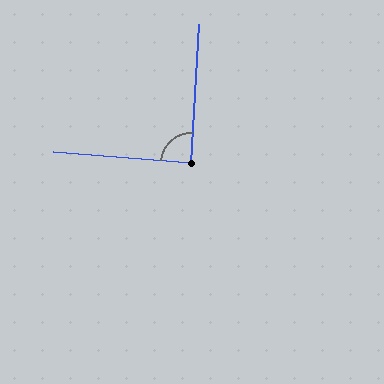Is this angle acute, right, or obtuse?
It is approximately a right angle.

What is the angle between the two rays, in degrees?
Approximately 89 degrees.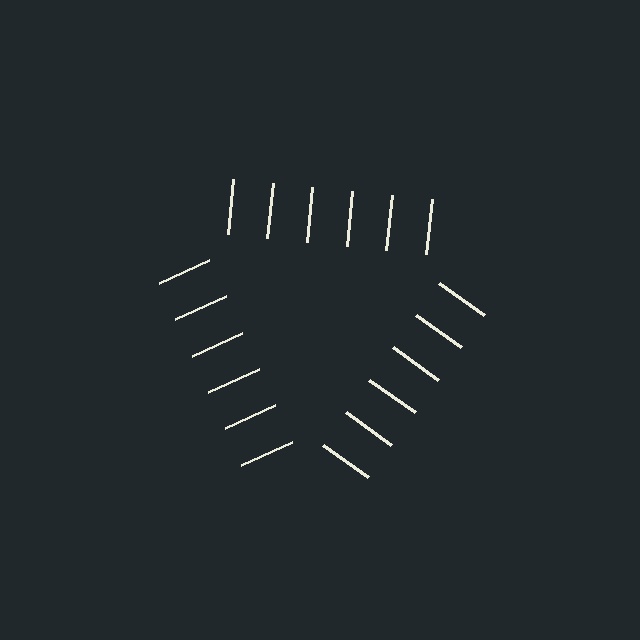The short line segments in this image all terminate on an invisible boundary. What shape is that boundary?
An illusory triangle — the line segments terminate on its edges but no continuous stroke is drawn.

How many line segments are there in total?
18 — 6 along each of the 3 edges.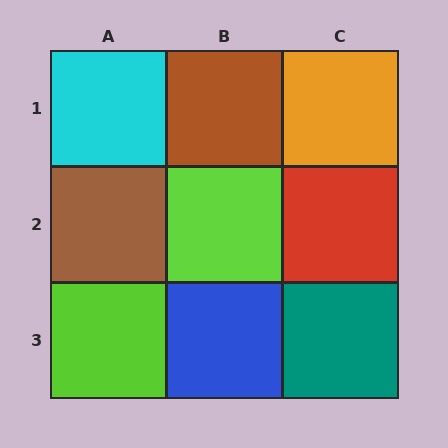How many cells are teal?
1 cell is teal.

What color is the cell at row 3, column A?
Lime.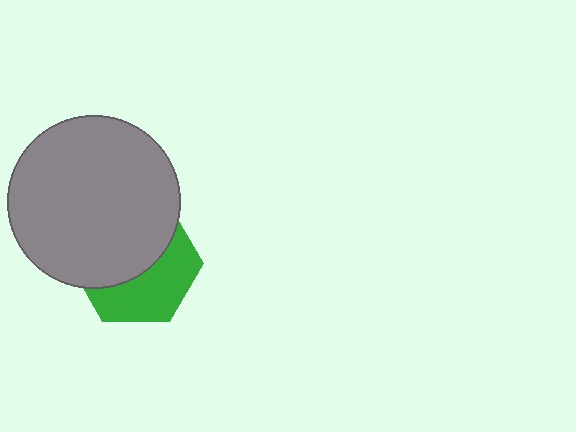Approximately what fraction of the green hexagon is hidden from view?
Roughly 55% of the green hexagon is hidden behind the gray circle.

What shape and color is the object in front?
The object in front is a gray circle.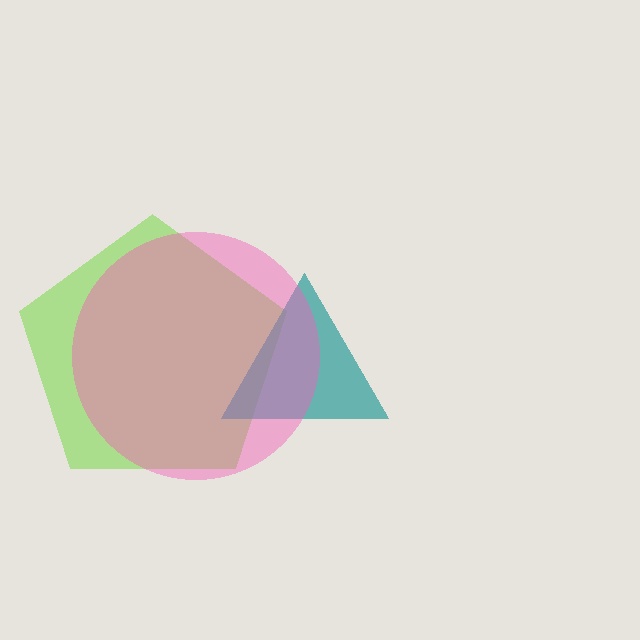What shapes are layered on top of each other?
The layered shapes are: a lime pentagon, a teal triangle, a pink circle.